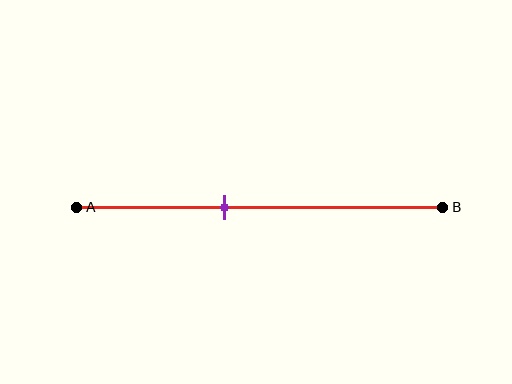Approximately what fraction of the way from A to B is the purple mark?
The purple mark is approximately 40% of the way from A to B.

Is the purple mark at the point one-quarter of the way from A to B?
No, the mark is at about 40% from A, not at the 25% one-quarter point.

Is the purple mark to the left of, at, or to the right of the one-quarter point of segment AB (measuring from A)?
The purple mark is to the right of the one-quarter point of segment AB.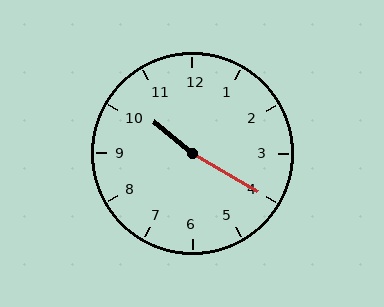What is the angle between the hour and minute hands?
Approximately 170 degrees.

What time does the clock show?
10:20.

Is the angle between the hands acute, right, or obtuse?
It is obtuse.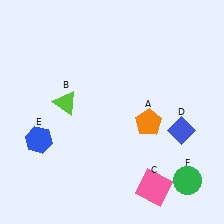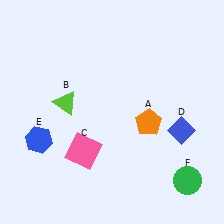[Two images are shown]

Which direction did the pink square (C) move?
The pink square (C) moved left.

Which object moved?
The pink square (C) moved left.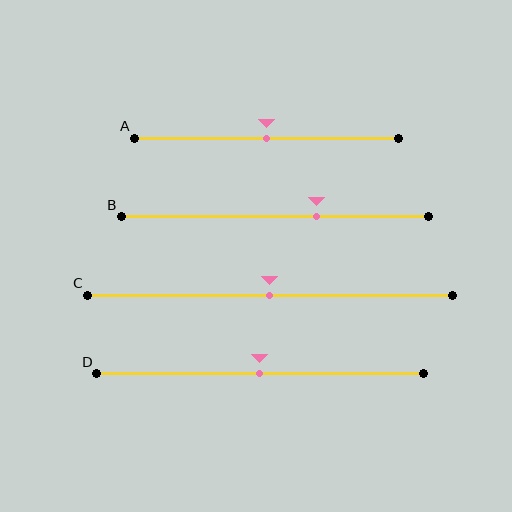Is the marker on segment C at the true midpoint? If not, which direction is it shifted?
Yes, the marker on segment C is at the true midpoint.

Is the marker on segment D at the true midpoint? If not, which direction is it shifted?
Yes, the marker on segment D is at the true midpoint.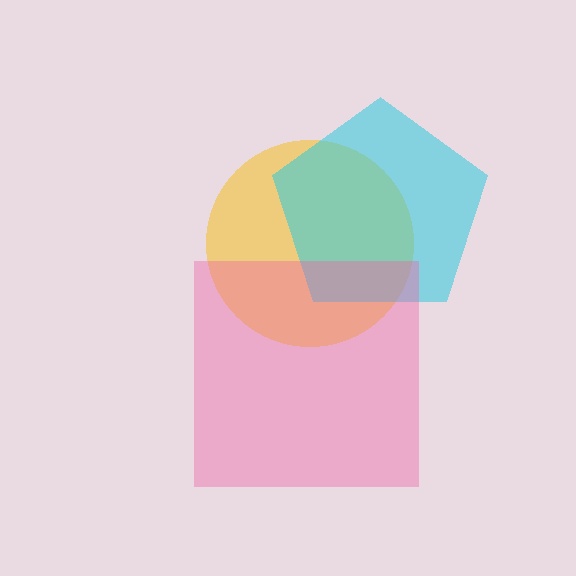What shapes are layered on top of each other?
The layered shapes are: a yellow circle, a cyan pentagon, a pink square.